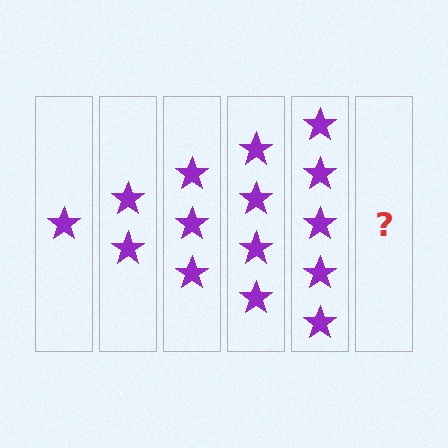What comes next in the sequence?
The next element should be 6 stars.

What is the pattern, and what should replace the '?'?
The pattern is that each step adds one more star. The '?' should be 6 stars.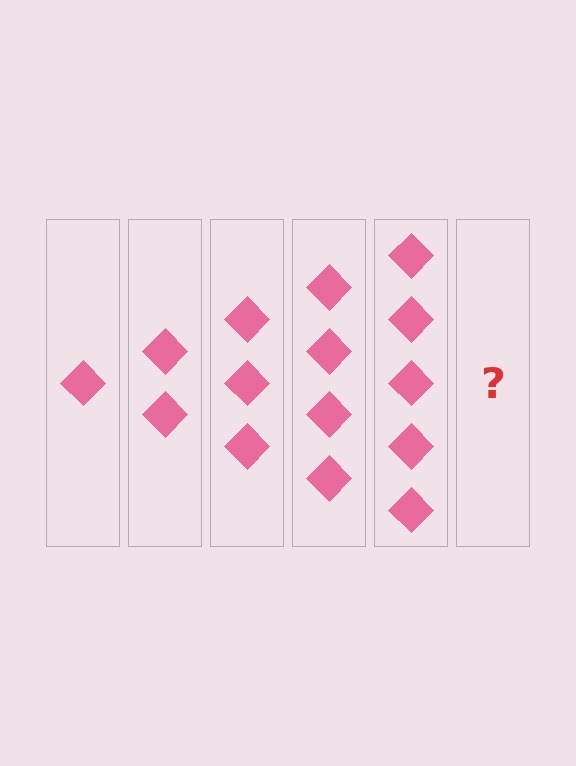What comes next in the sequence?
The next element should be 6 diamonds.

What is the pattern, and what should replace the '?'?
The pattern is that each step adds one more diamond. The '?' should be 6 diamonds.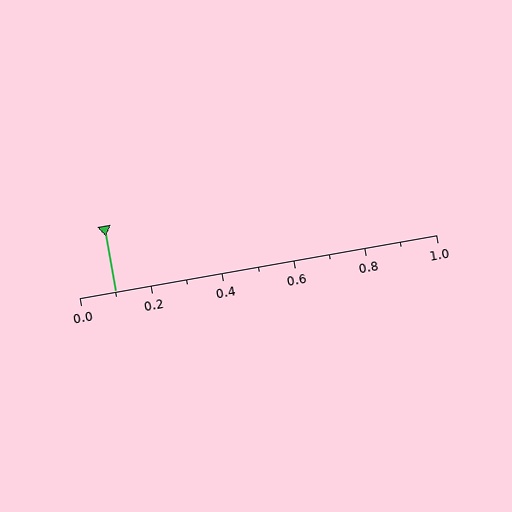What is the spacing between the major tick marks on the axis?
The major ticks are spaced 0.2 apart.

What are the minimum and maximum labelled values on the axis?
The axis runs from 0.0 to 1.0.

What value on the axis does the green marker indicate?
The marker indicates approximately 0.1.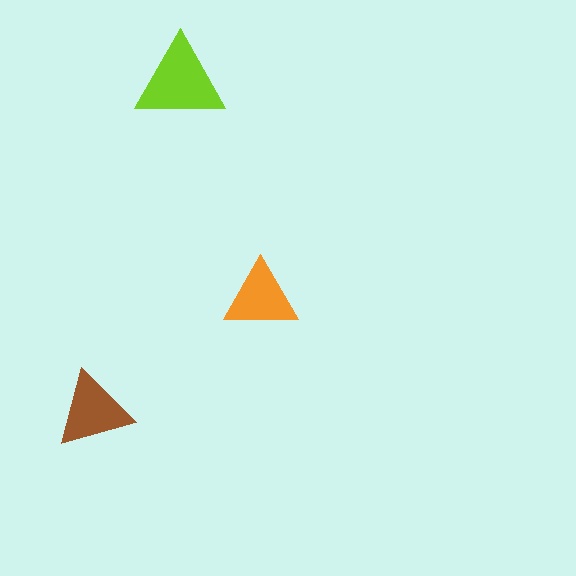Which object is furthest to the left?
The brown triangle is leftmost.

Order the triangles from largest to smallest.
the lime one, the brown one, the orange one.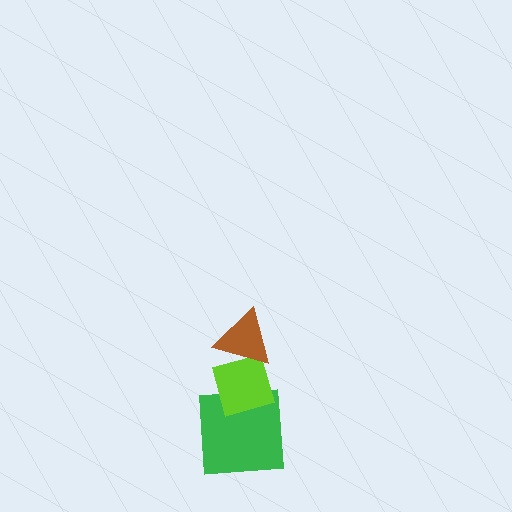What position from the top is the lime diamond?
The lime diamond is 2nd from the top.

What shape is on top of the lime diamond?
The brown triangle is on top of the lime diamond.